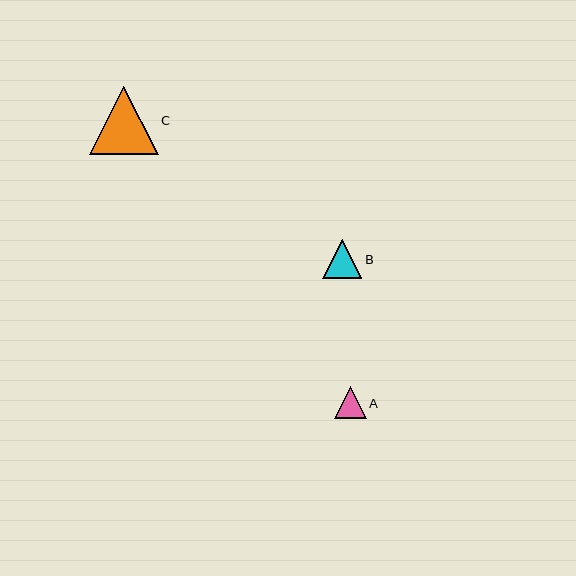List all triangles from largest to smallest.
From largest to smallest: C, B, A.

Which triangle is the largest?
Triangle C is the largest with a size of approximately 68 pixels.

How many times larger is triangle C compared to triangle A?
Triangle C is approximately 2.1 times the size of triangle A.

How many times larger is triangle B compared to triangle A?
Triangle B is approximately 1.2 times the size of triangle A.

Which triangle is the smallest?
Triangle A is the smallest with a size of approximately 32 pixels.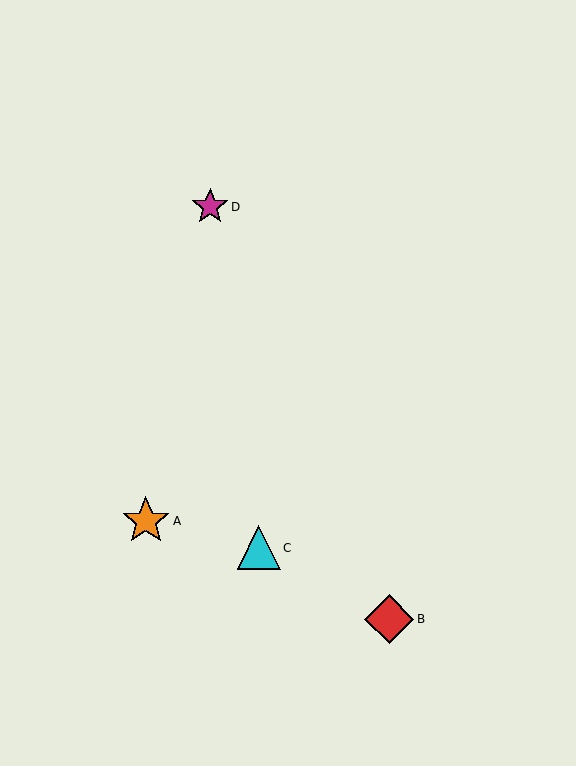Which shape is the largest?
The red diamond (labeled B) is the largest.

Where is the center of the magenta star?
The center of the magenta star is at (210, 207).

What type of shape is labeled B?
Shape B is a red diamond.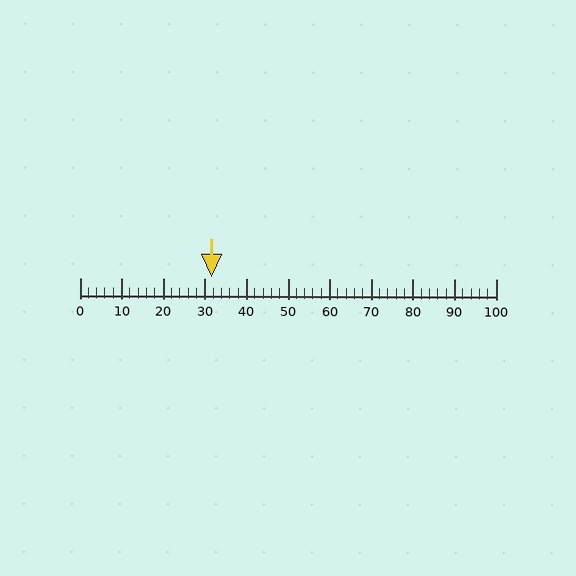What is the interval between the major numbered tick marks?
The major tick marks are spaced 10 units apart.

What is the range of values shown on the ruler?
The ruler shows values from 0 to 100.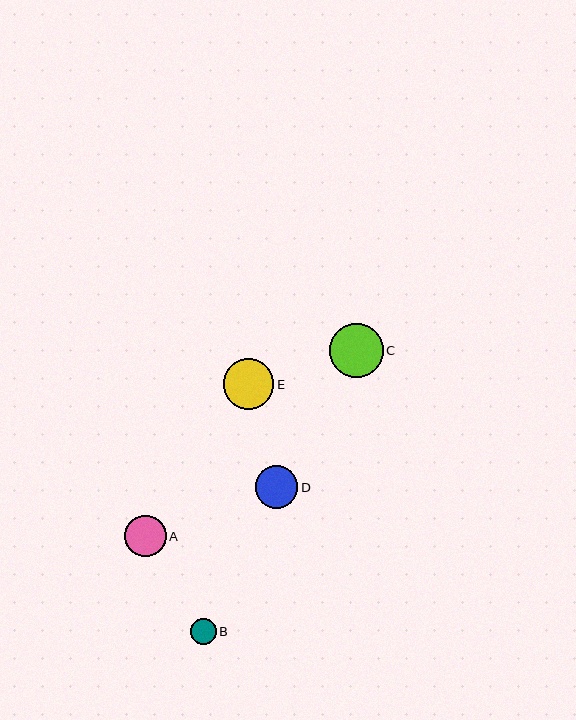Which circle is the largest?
Circle C is the largest with a size of approximately 54 pixels.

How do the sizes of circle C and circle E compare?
Circle C and circle E are approximately the same size.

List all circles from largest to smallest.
From largest to smallest: C, E, D, A, B.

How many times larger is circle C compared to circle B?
Circle C is approximately 2.1 times the size of circle B.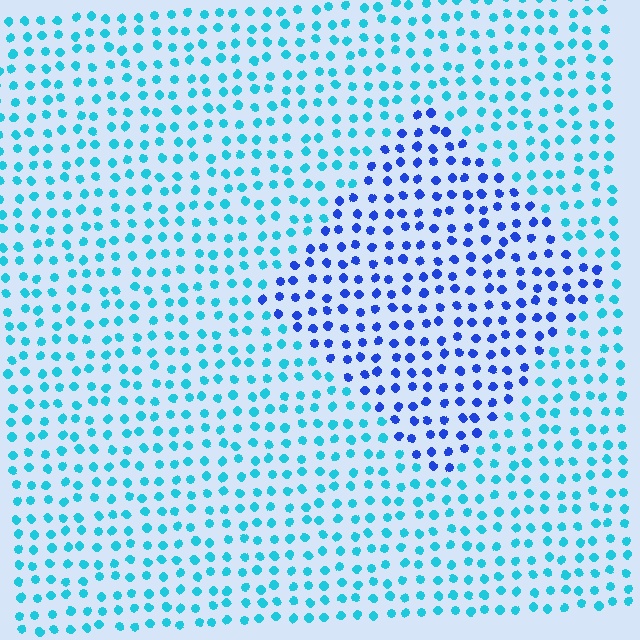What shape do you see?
I see a diamond.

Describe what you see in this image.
The image is filled with small cyan elements in a uniform arrangement. A diamond-shaped region is visible where the elements are tinted to a slightly different hue, forming a subtle color boundary.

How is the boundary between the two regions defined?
The boundary is defined purely by a slight shift in hue (about 43 degrees). Spacing, size, and orientation are identical on both sides.